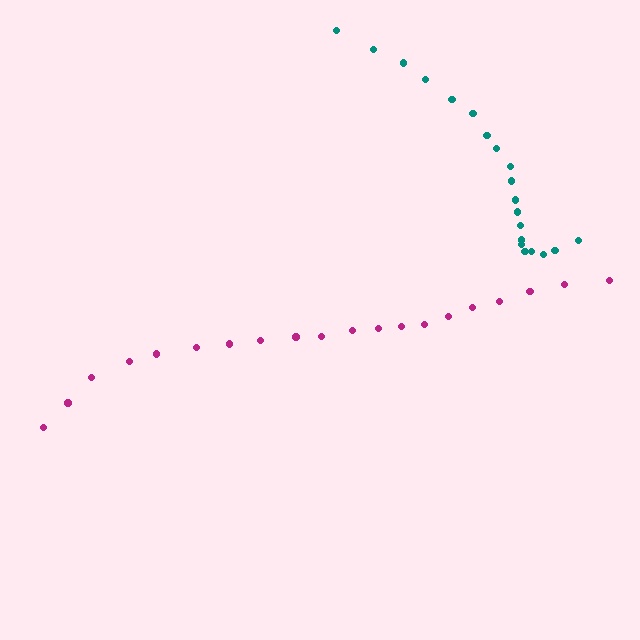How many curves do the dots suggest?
There are 2 distinct paths.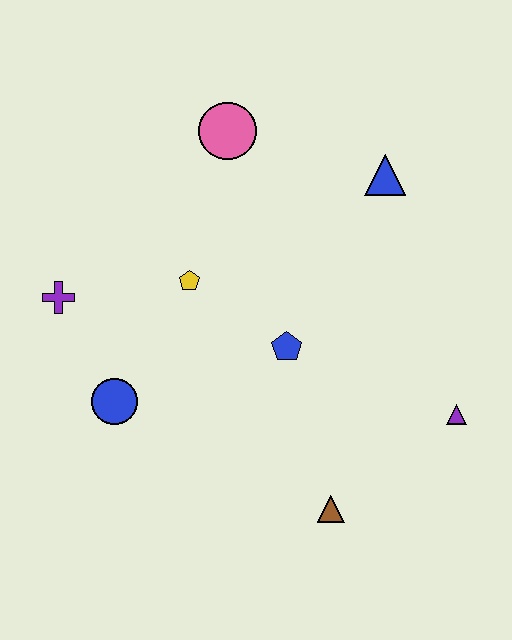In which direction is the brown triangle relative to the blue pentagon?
The brown triangle is below the blue pentagon.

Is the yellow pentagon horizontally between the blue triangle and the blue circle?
Yes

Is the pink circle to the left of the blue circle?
No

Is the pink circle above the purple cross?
Yes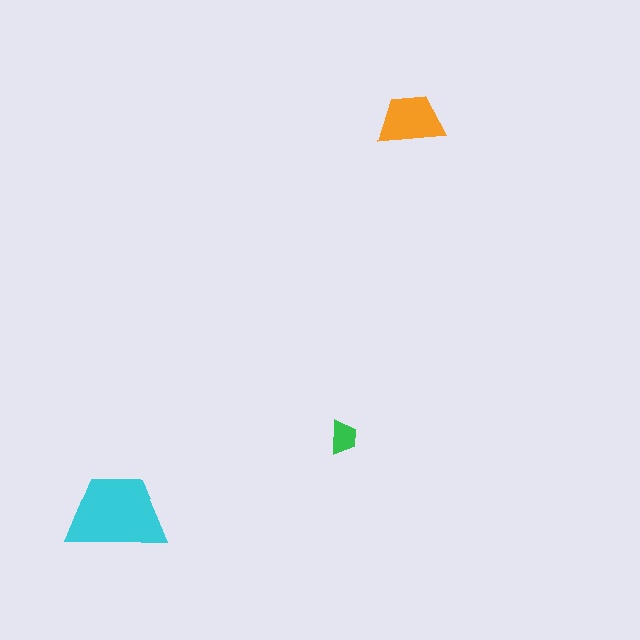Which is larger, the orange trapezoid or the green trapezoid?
The orange one.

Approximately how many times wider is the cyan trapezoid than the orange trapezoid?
About 1.5 times wider.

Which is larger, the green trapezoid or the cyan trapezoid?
The cyan one.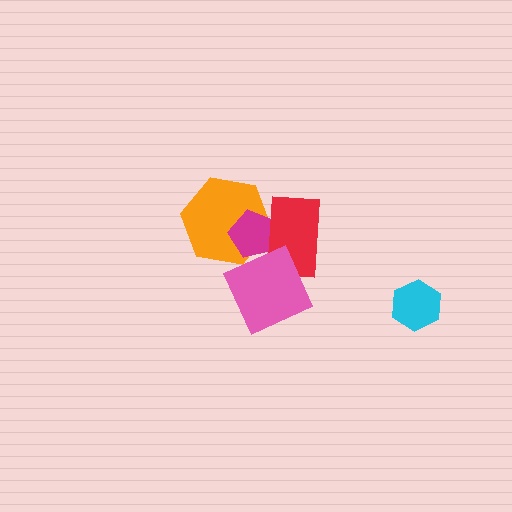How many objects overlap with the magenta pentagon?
2 objects overlap with the magenta pentagon.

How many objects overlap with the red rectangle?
3 objects overlap with the red rectangle.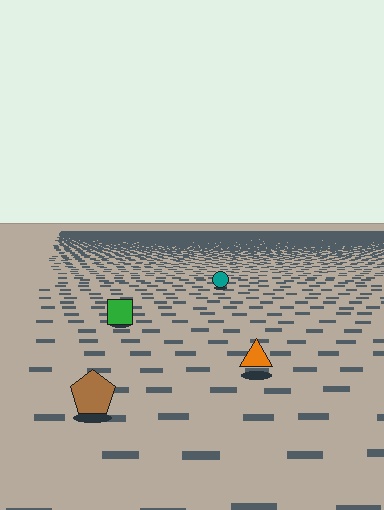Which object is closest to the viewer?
The brown pentagon is closest. The texture marks near it are larger and more spread out.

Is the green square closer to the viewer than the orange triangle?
No. The orange triangle is closer — you can tell from the texture gradient: the ground texture is coarser near it.